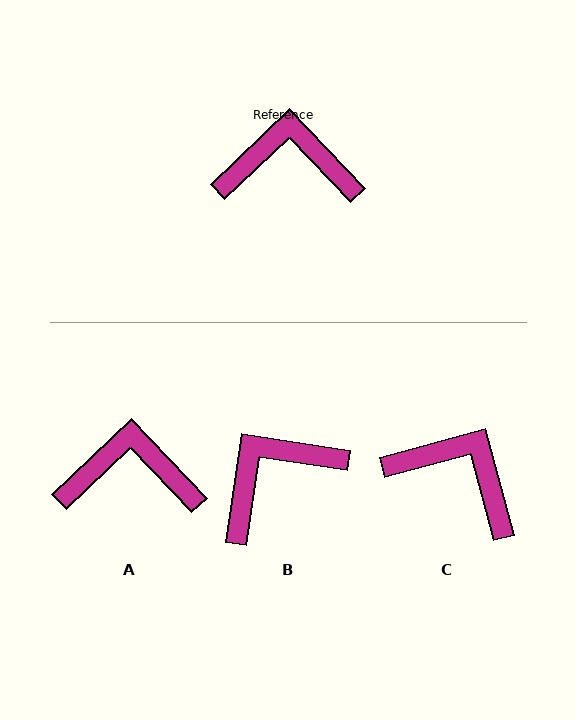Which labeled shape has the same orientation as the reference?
A.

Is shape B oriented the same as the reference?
No, it is off by about 38 degrees.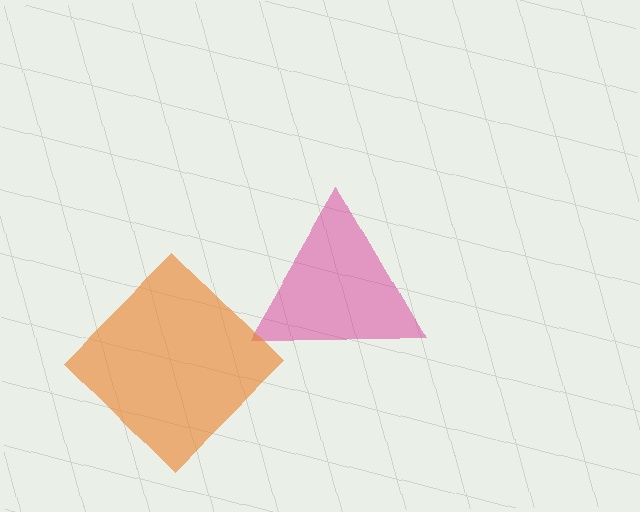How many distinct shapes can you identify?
There are 2 distinct shapes: a magenta triangle, an orange diamond.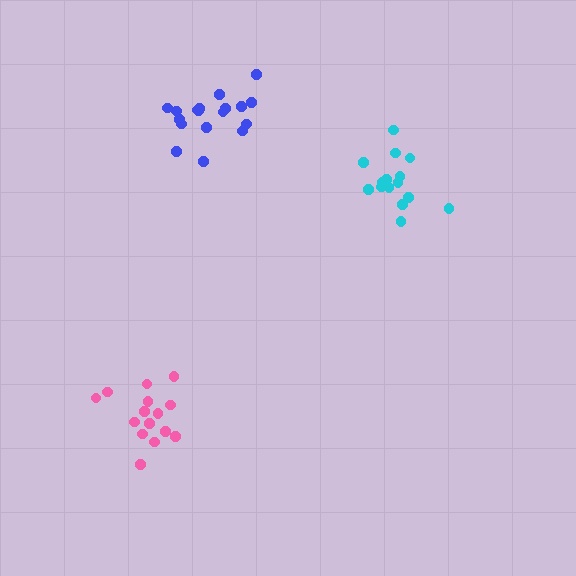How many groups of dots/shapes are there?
There are 3 groups.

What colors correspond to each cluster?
The clusters are colored: pink, blue, cyan.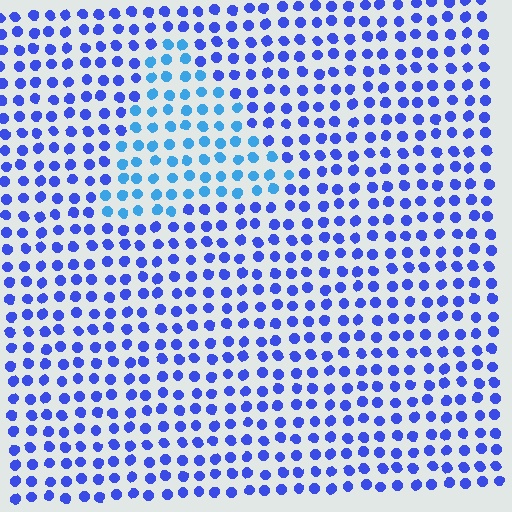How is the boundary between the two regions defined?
The boundary is defined purely by a slight shift in hue (about 32 degrees). Spacing, size, and orientation are identical on both sides.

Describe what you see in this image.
The image is filled with small blue elements in a uniform arrangement. A triangle-shaped region is visible where the elements are tinted to a slightly different hue, forming a subtle color boundary.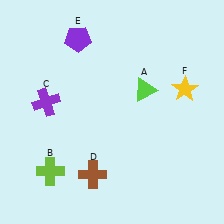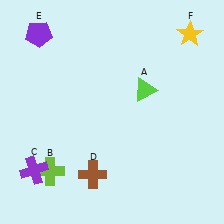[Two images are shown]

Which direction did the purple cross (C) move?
The purple cross (C) moved down.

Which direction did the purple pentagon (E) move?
The purple pentagon (E) moved left.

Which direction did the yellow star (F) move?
The yellow star (F) moved up.